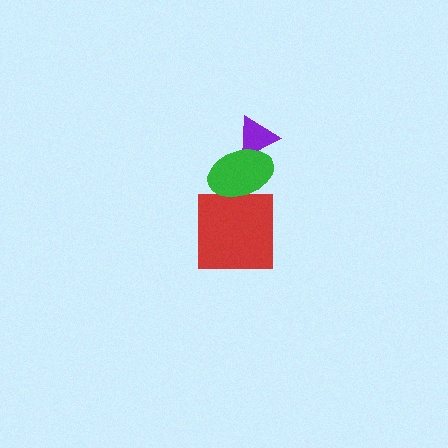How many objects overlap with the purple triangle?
1 object overlaps with the purple triangle.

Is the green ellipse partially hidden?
No, no other shape covers it.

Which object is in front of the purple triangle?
The green ellipse is in front of the purple triangle.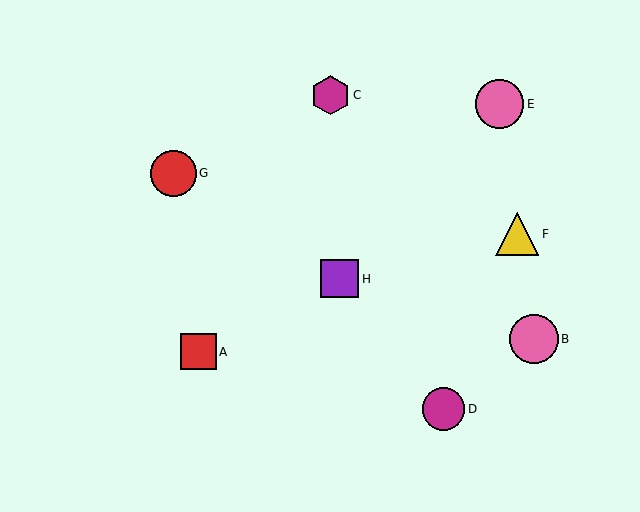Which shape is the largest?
The pink circle (labeled E) is the largest.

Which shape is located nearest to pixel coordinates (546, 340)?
The pink circle (labeled B) at (534, 339) is nearest to that location.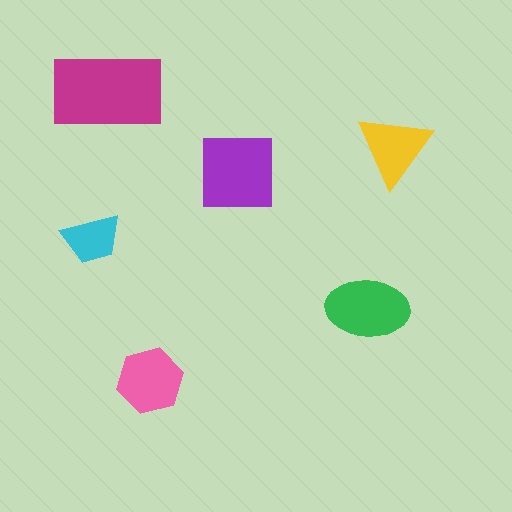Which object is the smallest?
The cyan trapezoid.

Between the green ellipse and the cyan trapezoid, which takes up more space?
The green ellipse.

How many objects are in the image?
There are 6 objects in the image.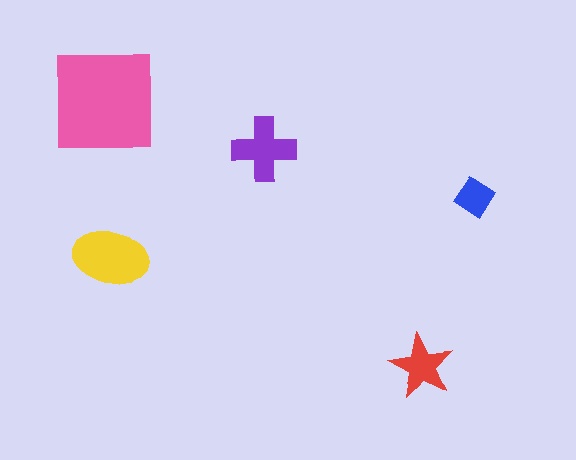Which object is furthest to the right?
The blue diamond is rightmost.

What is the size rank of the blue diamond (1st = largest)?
5th.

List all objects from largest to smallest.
The pink square, the yellow ellipse, the purple cross, the red star, the blue diamond.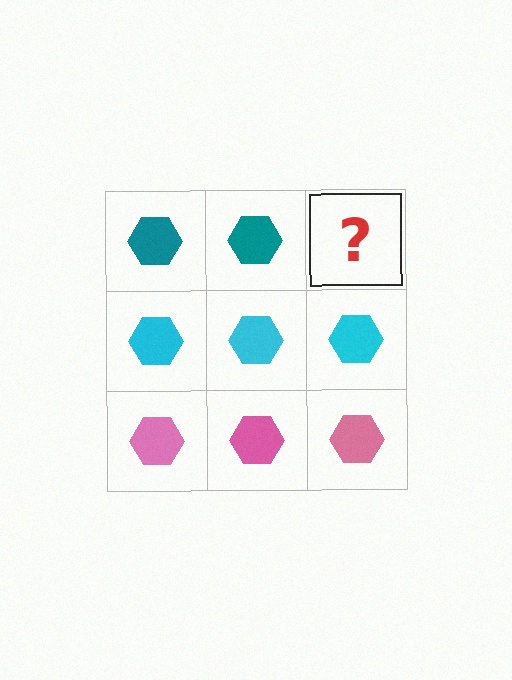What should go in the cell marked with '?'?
The missing cell should contain a teal hexagon.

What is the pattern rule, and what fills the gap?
The rule is that each row has a consistent color. The gap should be filled with a teal hexagon.